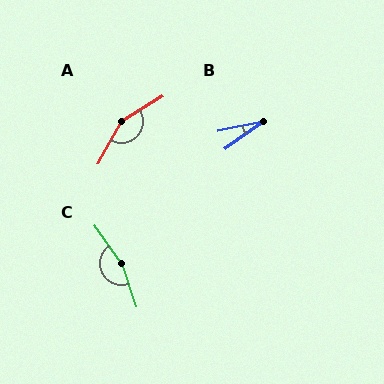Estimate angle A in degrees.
Approximately 151 degrees.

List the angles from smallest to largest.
B (23°), A (151°), C (164°).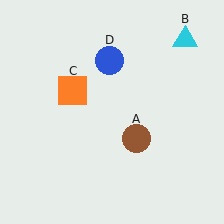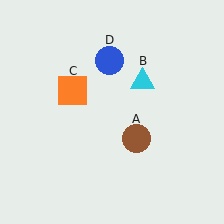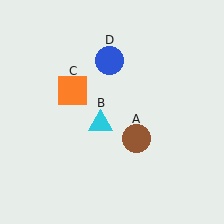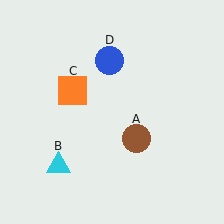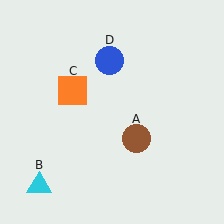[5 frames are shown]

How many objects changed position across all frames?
1 object changed position: cyan triangle (object B).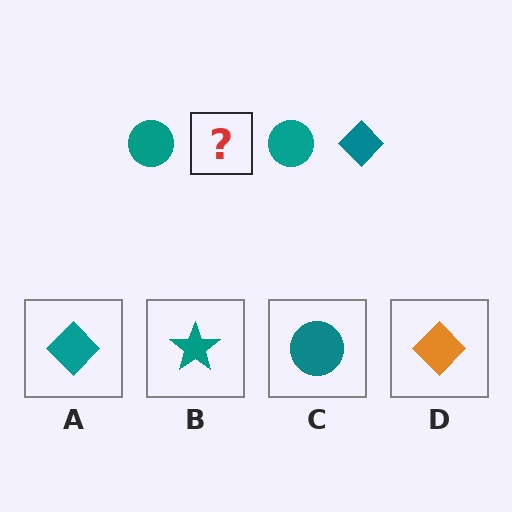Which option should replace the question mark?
Option A.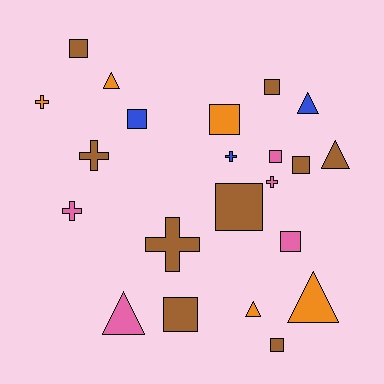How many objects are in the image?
There are 22 objects.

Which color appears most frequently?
Brown, with 9 objects.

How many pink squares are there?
There are 2 pink squares.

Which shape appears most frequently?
Square, with 10 objects.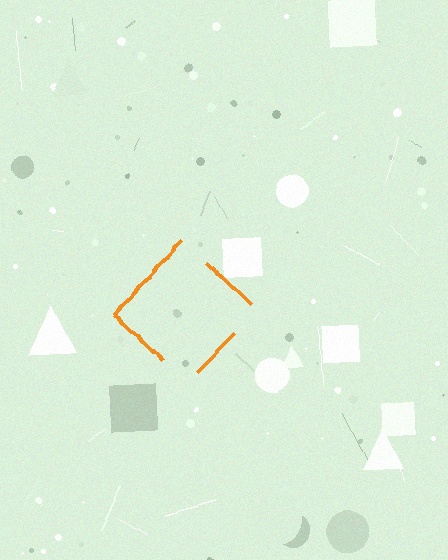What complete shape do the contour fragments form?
The contour fragments form a diamond.